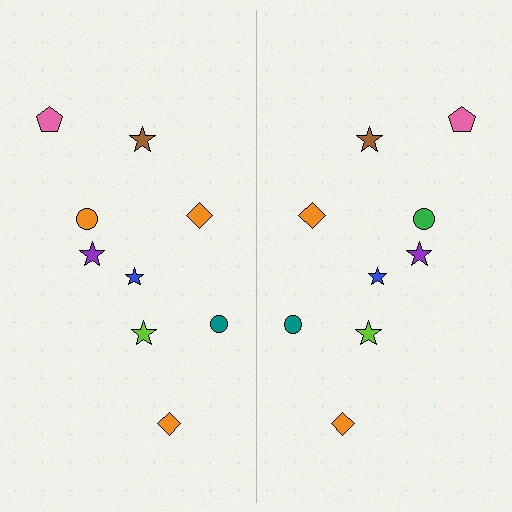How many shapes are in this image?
There are 18 shapes in this image.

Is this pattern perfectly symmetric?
No, the pattern is not perfectly symmetric. The green circle on the right side breaks the symmetry — its mirror counterpart is orange.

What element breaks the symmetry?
The green circle on the right side breaks the symmetry — its mirror counterpart is orange.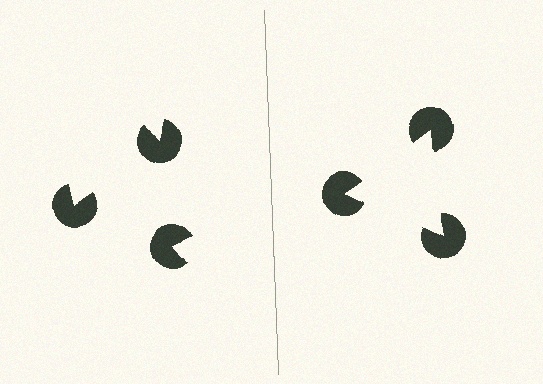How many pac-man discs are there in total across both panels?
6 — 3 on each side.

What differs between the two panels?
The pac-man discs are positioned identically on both sides; only the wedge orientations differ. On the right they align to a triangle; on the left they are misaligned.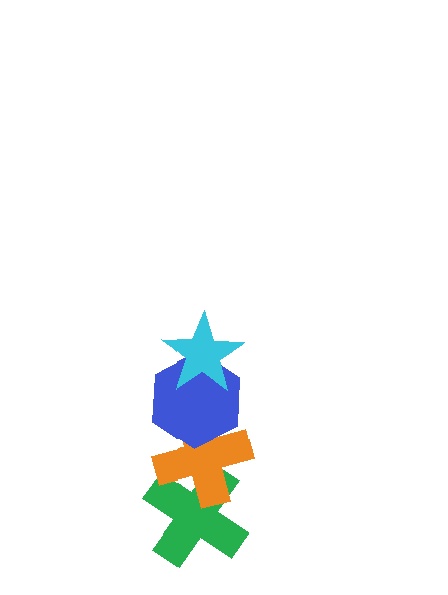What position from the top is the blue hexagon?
The blue hexagon is 2nd from the top.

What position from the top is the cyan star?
The cyan star is 1st from the top.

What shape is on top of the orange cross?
The blue hexagon is on top of the orange cross.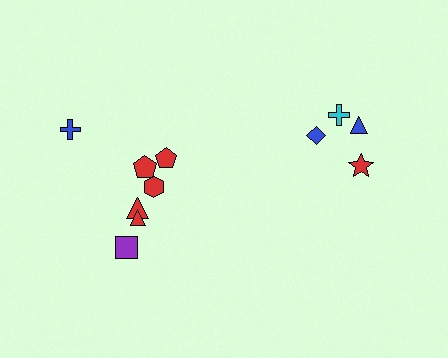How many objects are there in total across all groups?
There are 11 objects.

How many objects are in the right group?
There are 4 objects.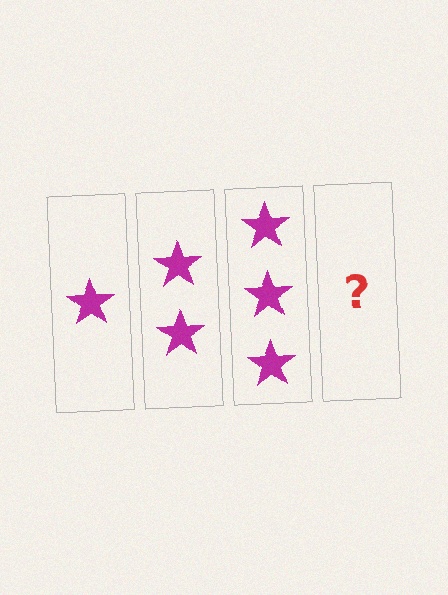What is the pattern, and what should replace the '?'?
The pattern is that each step adds one more star. The '?' should be 4 stars.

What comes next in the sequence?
The next element should be 4 stars.